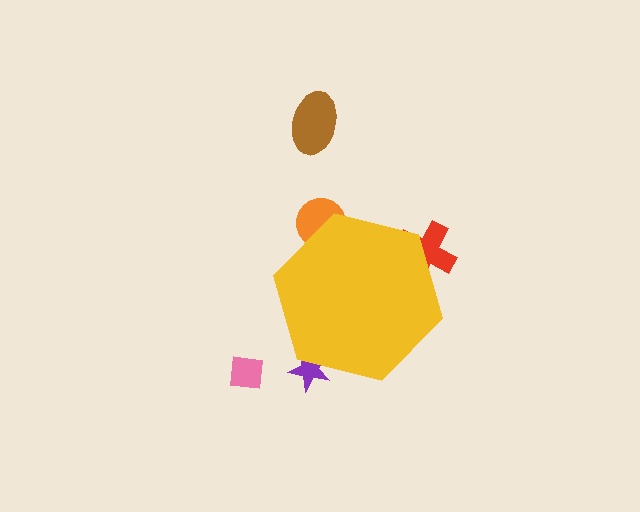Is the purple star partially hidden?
Yes, the purple star is partially hidden behind the yellow hexagon.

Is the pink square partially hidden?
No, the pink square is fully visible.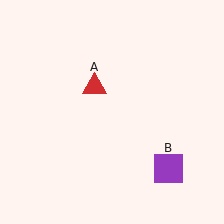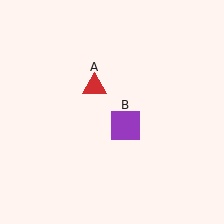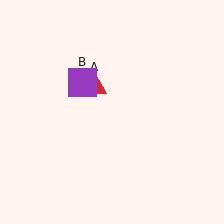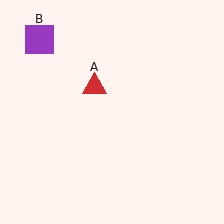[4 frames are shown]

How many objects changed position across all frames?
1 object changed position: purple square (object B).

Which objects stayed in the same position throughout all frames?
Red triangle (object A) remained stationary.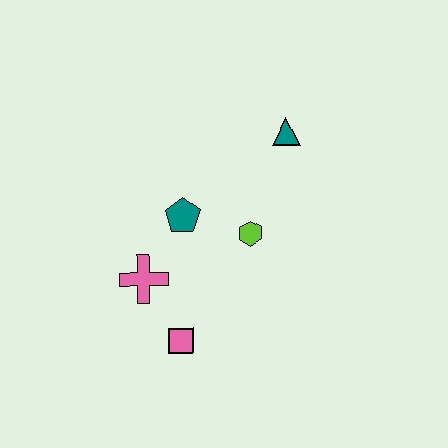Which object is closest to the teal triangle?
The lime hexagon is closest to the teal triangle.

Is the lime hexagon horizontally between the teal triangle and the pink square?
Yes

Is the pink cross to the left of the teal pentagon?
Yes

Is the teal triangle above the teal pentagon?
Yes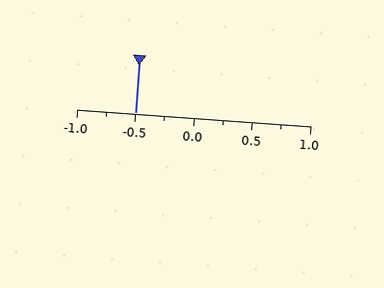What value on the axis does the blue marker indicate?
The marker indicates approximately -0.5.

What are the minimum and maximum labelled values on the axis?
The axis runs from -1.0 to 1.0.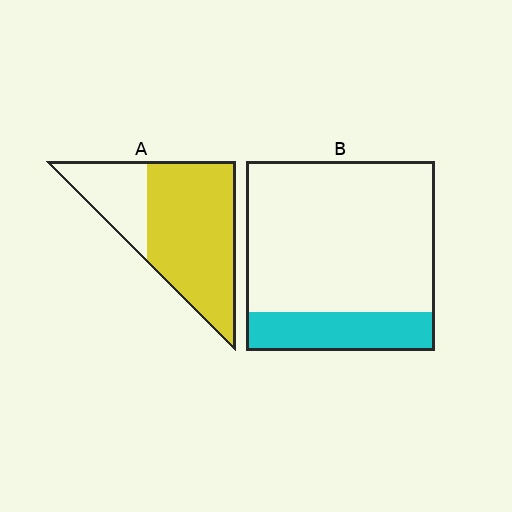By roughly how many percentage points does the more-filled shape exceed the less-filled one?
By roughly 50 percentage points (A over B).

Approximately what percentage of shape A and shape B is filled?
A is approximately 70% and B is approximately 20%.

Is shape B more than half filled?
No.